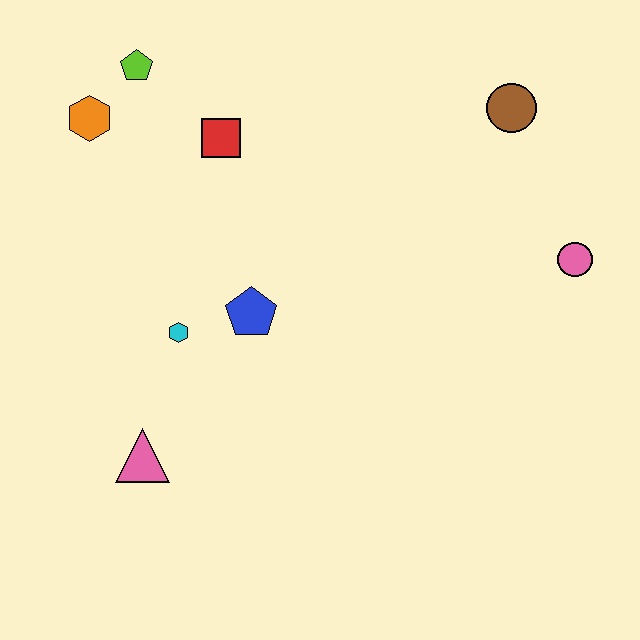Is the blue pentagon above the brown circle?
No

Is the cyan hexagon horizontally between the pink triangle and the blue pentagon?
Yes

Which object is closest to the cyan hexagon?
The blue pentagon is closest to the cyan hexagon.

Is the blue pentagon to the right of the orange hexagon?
Yes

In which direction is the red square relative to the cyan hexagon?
The red square is above the cyan hexagon.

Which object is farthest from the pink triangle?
The brown circle is farthest from the pink triangle.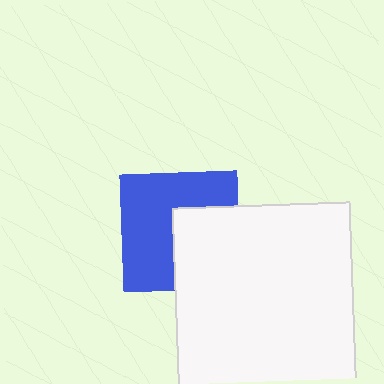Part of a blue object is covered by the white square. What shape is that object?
It is a square.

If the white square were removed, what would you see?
You would see the complete blue square.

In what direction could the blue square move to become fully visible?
The blue square could move left. That would shift it out from behind the white square entirely.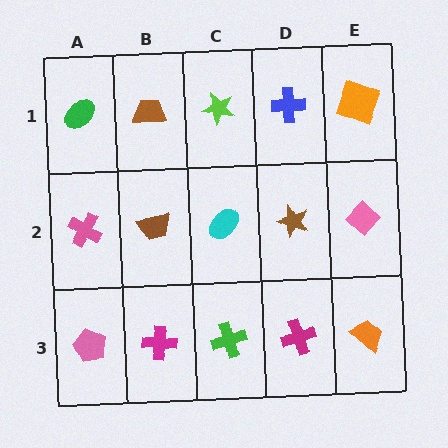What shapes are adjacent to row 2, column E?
An orange square (row 1, column E), an orange trapezoid (row 3, column E), a brown star (row 2, column D).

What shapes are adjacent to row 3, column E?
A pink diamond (row 2, column E), a magenta cross (row 3, column D).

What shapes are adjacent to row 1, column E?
A pink diamond (row 2, column E), a blue cross (row 1, column D).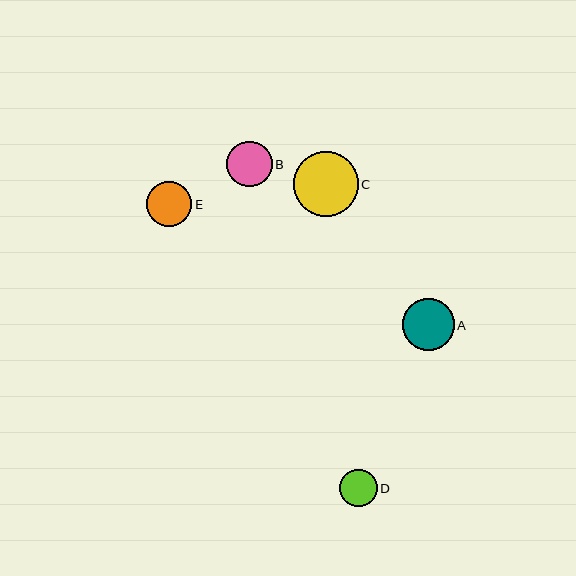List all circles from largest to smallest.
From largest to smallest: C, A, B, E, D.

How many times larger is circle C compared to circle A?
Circle C is approximately 1.2 times the size of circle A.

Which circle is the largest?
Circle C is the largest with a size of approximately 65 pixels.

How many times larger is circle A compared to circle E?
Circle A is approximately 1.1 times the size of circle E.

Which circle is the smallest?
Circle D is the smallest with a size of approximately 38 pixels.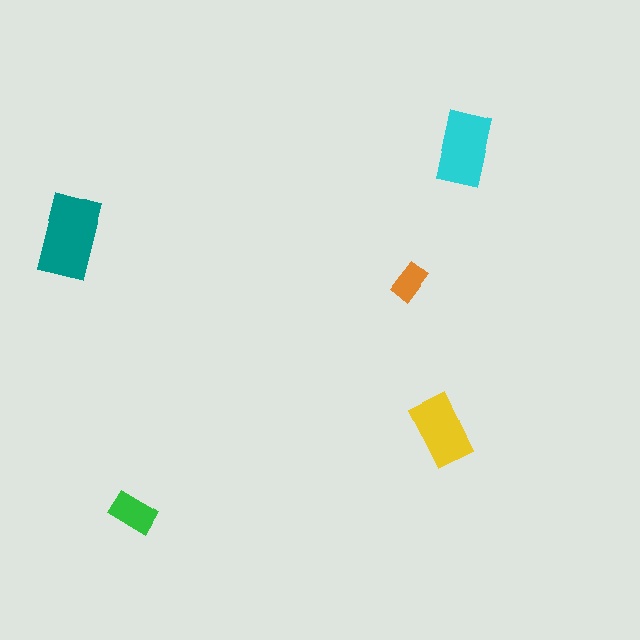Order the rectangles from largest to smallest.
the teal one, the cyan one, the yellow one, the green one, the orange one.